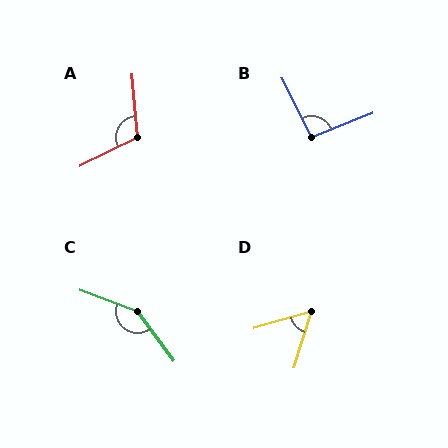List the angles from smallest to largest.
D (57°), B (94°), A (111°), C (147°).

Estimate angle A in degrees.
Approximately 111 degrees.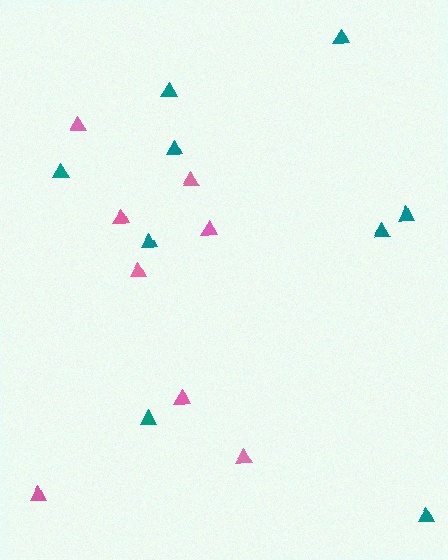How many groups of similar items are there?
There are 2 groups: one group of teal triangles (9) and one group of pink triangles (8).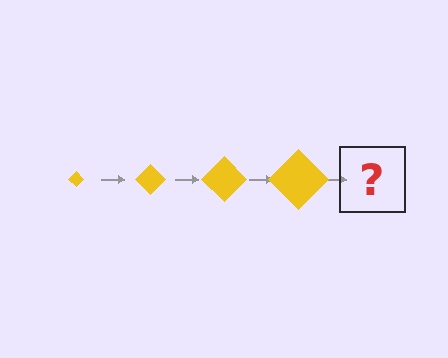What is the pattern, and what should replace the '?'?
The pattern is that the diamond gets progressively larger each step. The '?' should be a yellow diamond, larger than the previous one.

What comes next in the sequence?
The next element should be a yellow diamond, larger than the previous one.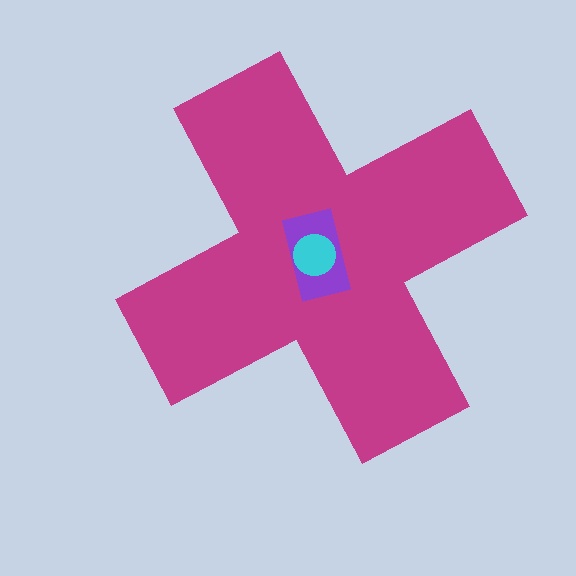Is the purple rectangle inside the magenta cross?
Yes.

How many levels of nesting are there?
3.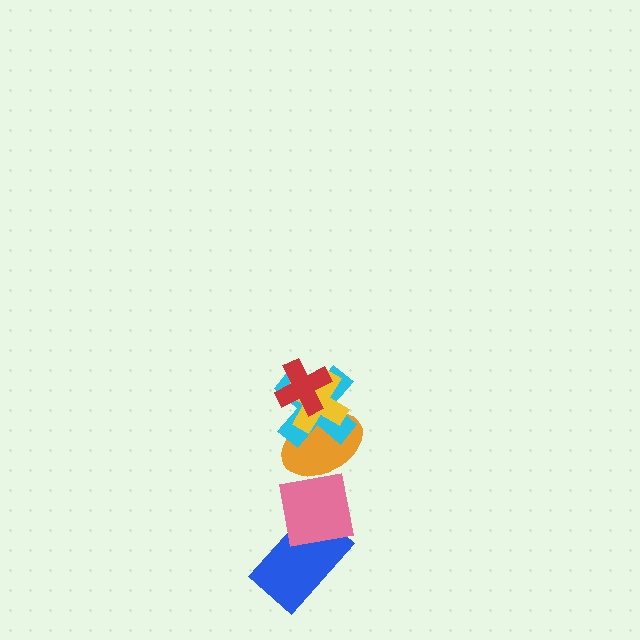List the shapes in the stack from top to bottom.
From top to bottom: the red cross, the yellow cross, the cyan cross, the orange ellipse, the pink square, the blue rectangle.